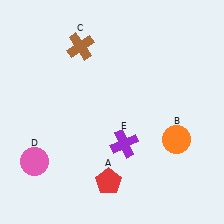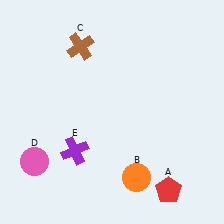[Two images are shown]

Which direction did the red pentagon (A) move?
The red pentagon (A) moved right.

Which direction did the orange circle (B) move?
The orange circle (B) moved left.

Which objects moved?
The objects that moved are: the red pentagon (A), the orange circle (B), the purple cross (E).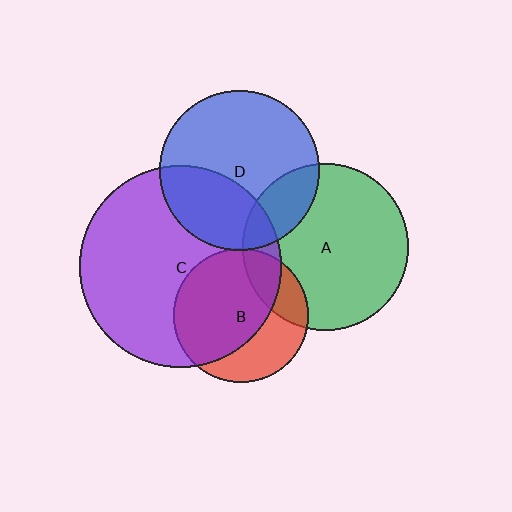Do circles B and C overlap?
Yes.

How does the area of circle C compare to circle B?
Approximately 2.3 times.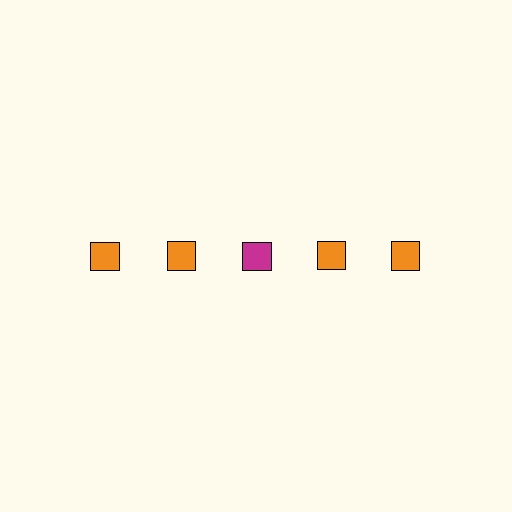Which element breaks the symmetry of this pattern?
The magenta square in the top row, center column breaks the symmetry. All other shapes are orange squares.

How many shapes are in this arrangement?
There are 5 shapes arranged in a grid pattern.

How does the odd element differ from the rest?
It has a different color: magenta instead of orange.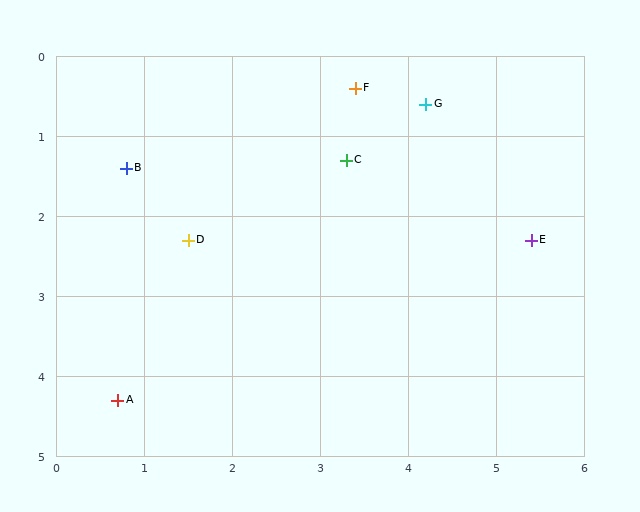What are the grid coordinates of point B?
Point B is at approximately (0.8, 1.4).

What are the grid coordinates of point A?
Point A is at approximately (0.7, 4.3).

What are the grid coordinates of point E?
Point E is at approximately (5.4, 2.3).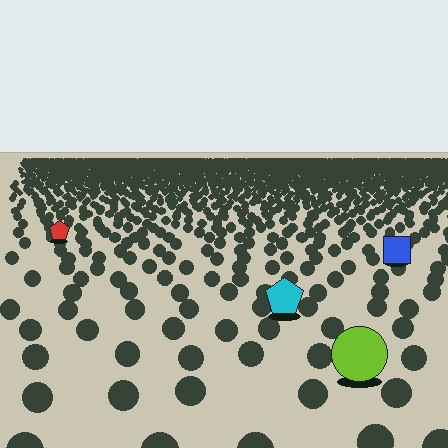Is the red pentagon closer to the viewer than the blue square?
No. The blue square is closer — you can tell from the texture gradient: the ground texture is coarser near it.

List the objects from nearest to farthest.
From nearest to farthest: the lime circle, the cyan pentagon, the blue square, the red pentagon.